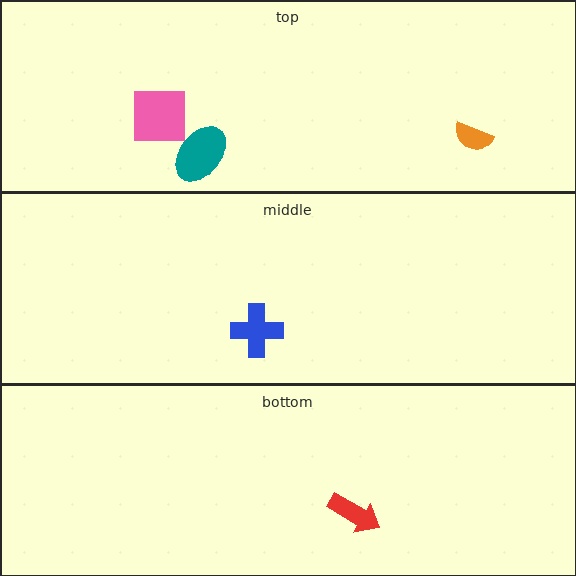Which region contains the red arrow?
The bottom region.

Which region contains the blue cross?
The middle region.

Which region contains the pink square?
The top region.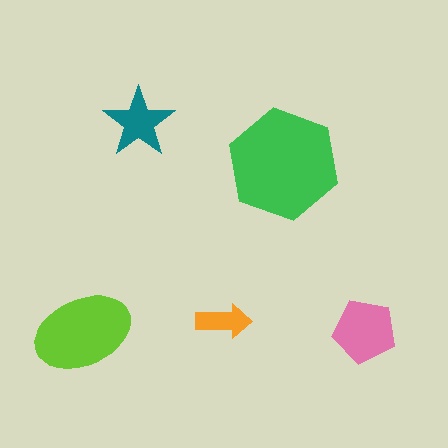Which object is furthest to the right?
The pink pentagon is rightmost.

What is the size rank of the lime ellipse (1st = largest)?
2nd.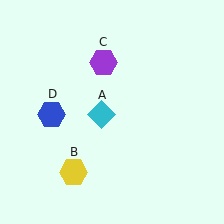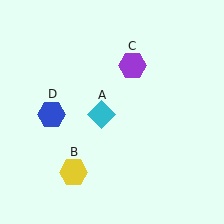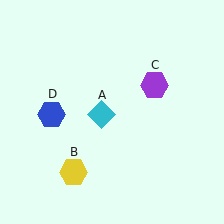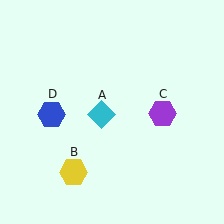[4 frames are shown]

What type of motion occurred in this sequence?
The purple hexagon (object C) rotated clockwise around the center of the scene.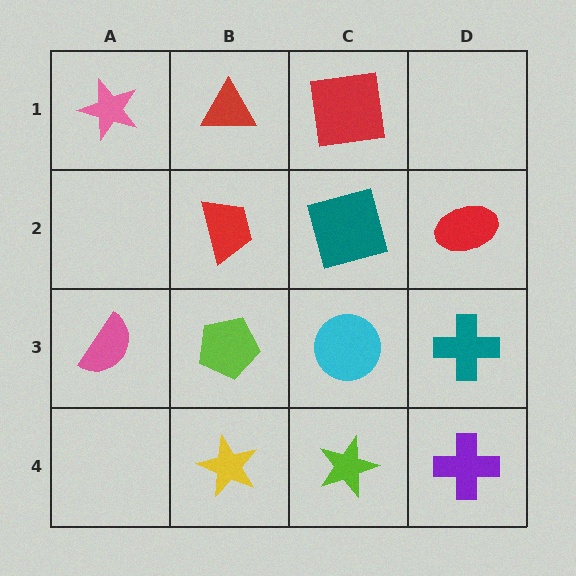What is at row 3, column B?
A lime pentagon.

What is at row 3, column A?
A pink semicircle.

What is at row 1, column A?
A pink star.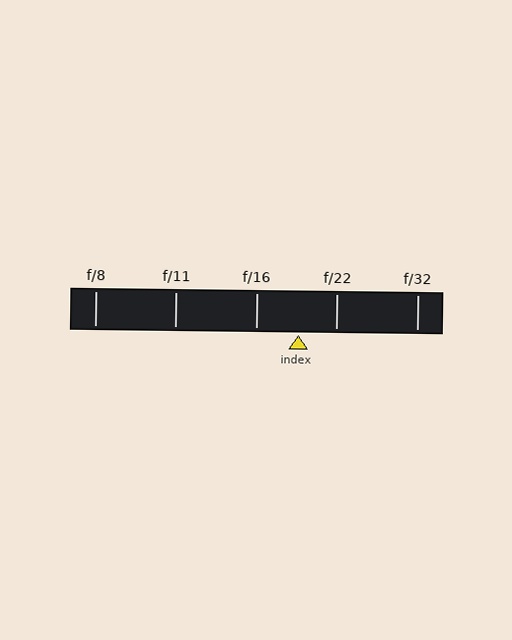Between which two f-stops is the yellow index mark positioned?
The index mark is between f/16 and f/22.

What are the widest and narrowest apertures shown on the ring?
The widest aperture shown is f/8 and the narrowest is f/32.